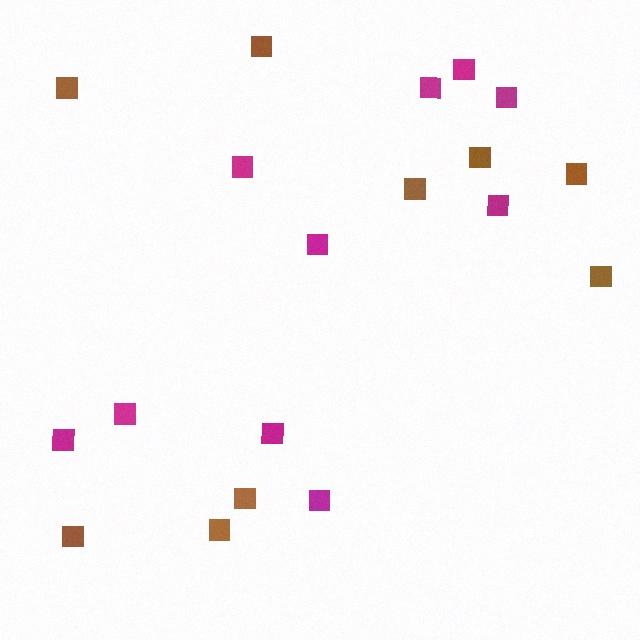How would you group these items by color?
There are 2 groups: one group of magenta squares (10) and one group of brown squares (9).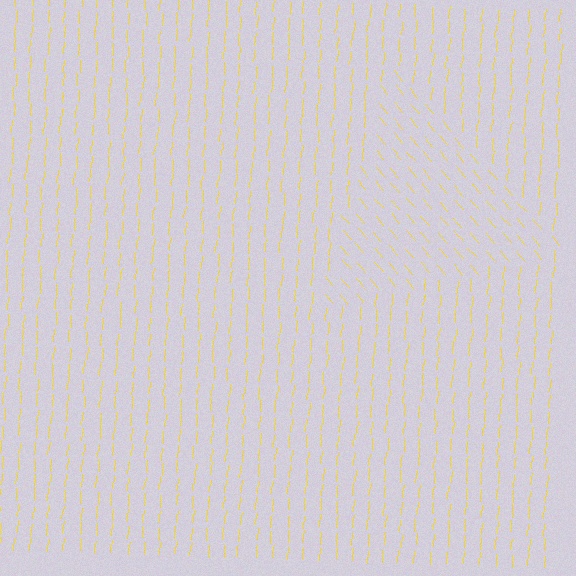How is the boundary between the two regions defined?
The boundary is defined purely by a change in line orientation (approximately 45 degrees difference). All lines are the same color and thickness.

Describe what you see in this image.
The image is filled with small yellow line segments. A triangle region in the image has lines oriented differently from the surrounding lines, creating a visible texture boundary.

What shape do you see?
I see a triangle.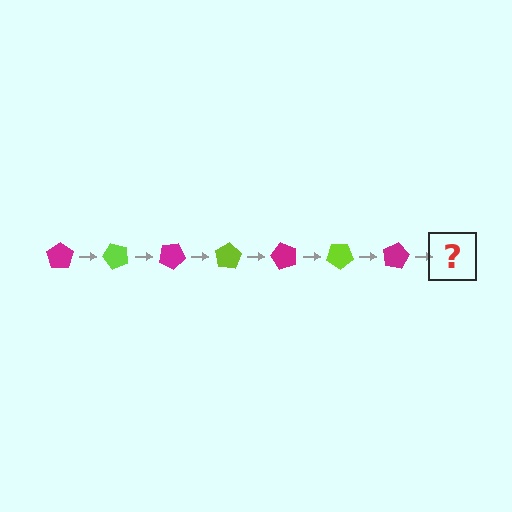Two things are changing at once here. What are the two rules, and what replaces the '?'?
The two rules are that it rotates 50 degrees each step and the color cycles through magenta and lime. The '?' should be a lime pentagon, rotated 350 degrees from the start.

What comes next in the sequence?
The next element should be a lime pentagon, rotated 350 degrees from the start.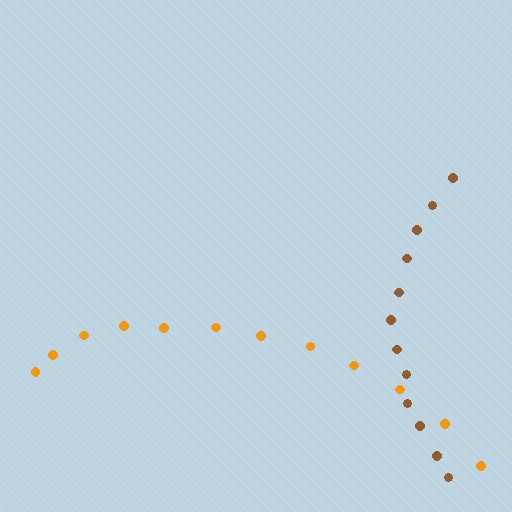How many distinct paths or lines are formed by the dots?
There are 2 distinct paths.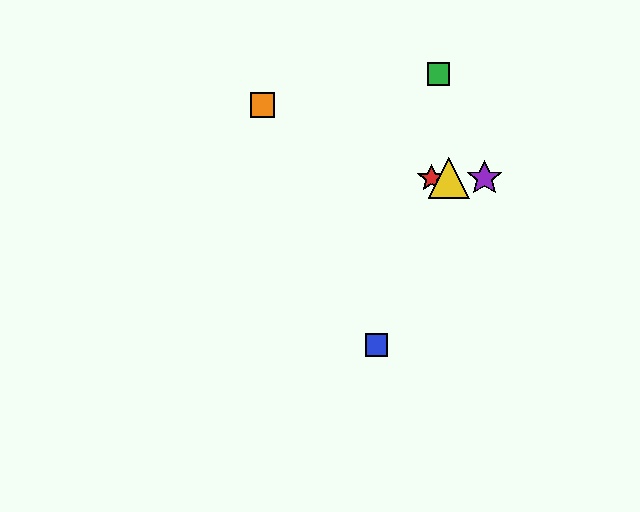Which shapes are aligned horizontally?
The red star, the yellow triangle, the purple star are aligned horizontally.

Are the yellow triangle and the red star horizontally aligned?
Yes, both are at y≈178.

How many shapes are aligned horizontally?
3 shapes (the red star, the yellow triangle, the purple star) are aligned horizontally.